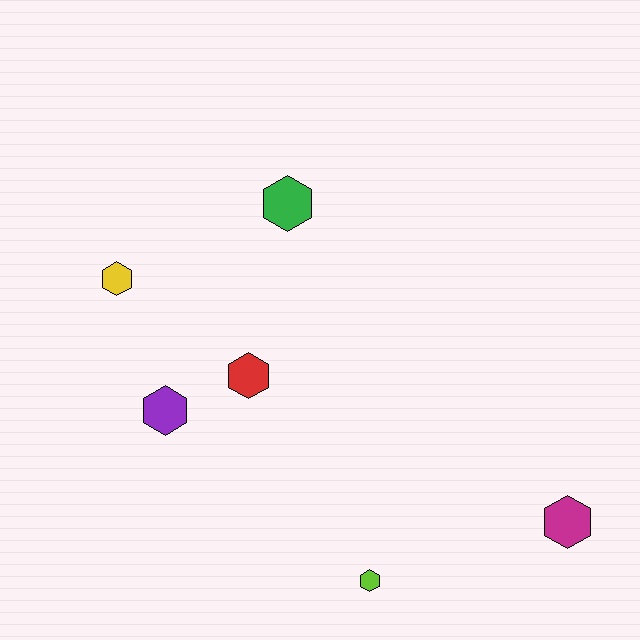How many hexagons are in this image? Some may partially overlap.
There are 6 hexagons.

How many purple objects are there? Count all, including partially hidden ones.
There is 1 purple object.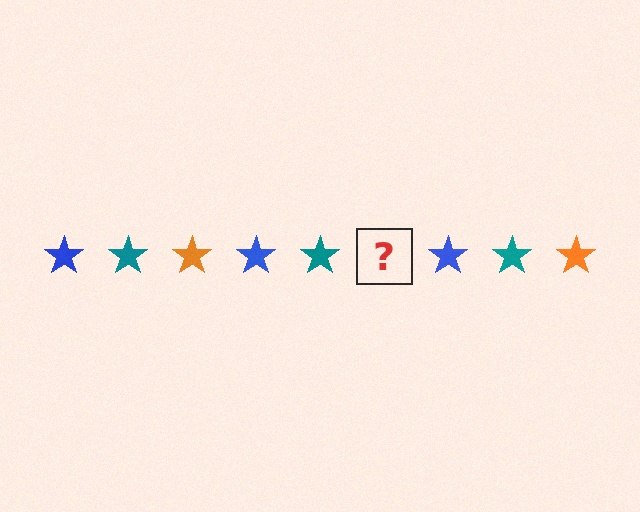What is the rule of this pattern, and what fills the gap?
The rule is that the pattern cycles through blue, teal, orange stars. The gap should be filled with an orange star.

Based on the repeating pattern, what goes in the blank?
The blank should be an orange star.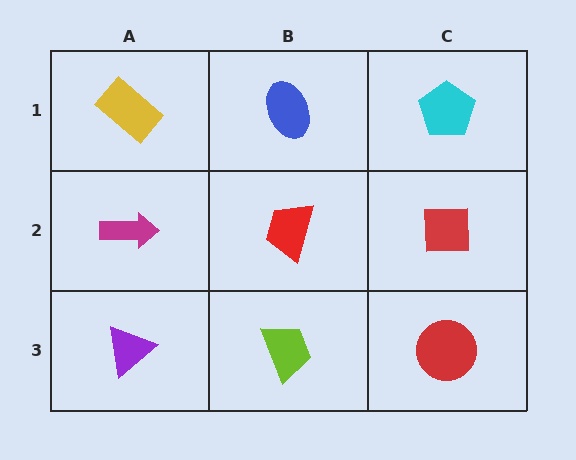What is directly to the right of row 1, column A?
A blue ellipse.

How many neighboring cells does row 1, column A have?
2.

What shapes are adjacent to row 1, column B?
A red trapezoid (row 2, column B), a yellow rectangle (row 1, column A), a cyan pentagon (row 1, column C).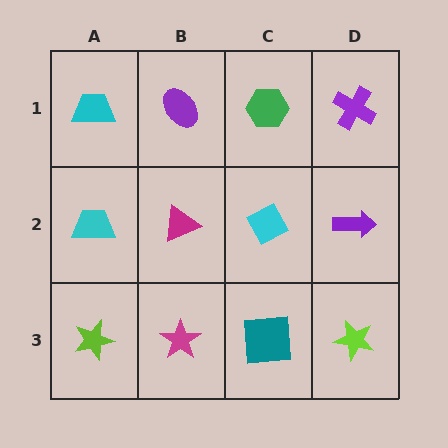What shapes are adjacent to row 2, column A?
A cyan trapezoid (row 1, column A), a lime star (row 3, column A), a magenta triangle (row 2, column B).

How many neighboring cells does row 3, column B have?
3.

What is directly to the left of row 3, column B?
A lime star.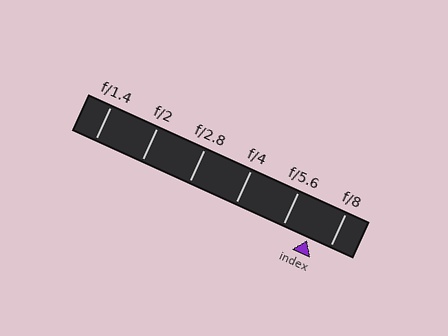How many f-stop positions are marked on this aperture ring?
There are 6 f-stop positions marked.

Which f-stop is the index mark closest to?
The index mark is closest to f/8.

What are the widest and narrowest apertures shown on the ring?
The widest aperture shown is f/1.4 and the narrowest is f/8.